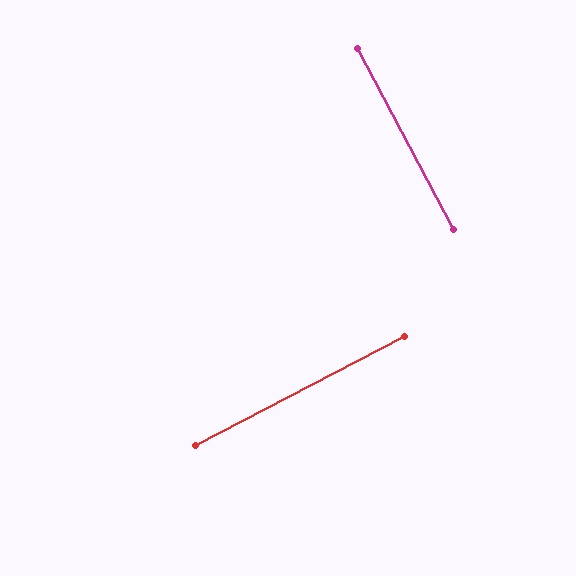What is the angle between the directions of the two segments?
Approximately 89 degrees.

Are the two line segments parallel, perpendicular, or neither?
Perpendicular — they meet at approximately 89°.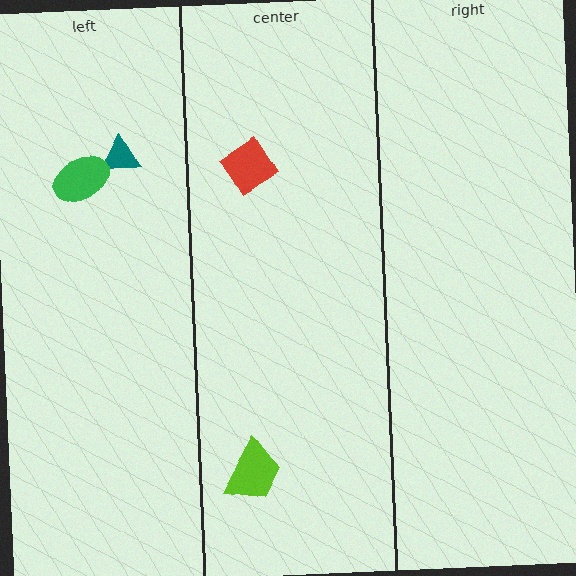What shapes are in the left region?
The teal triangle, the green ellipse.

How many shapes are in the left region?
2.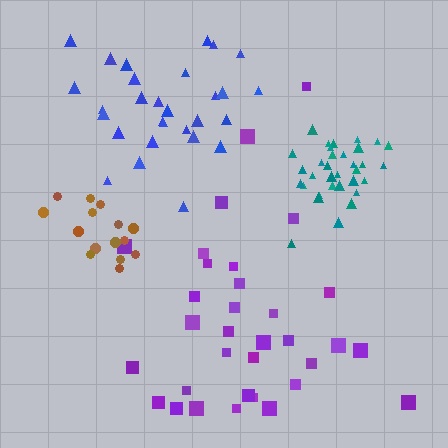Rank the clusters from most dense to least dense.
teal, brown, blue, purple.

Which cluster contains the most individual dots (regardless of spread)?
Teal (34).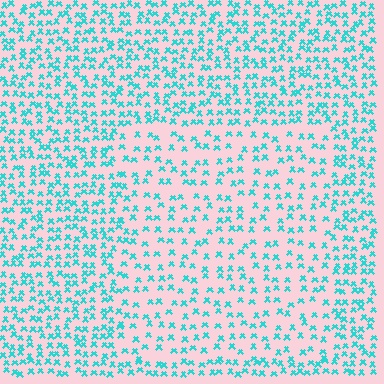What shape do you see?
I see a rectangle.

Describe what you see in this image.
The image contains small cyan elements arranged at two different densities. A rectangle-shaped region is visible where the elements are less densely packed than the surrounding area.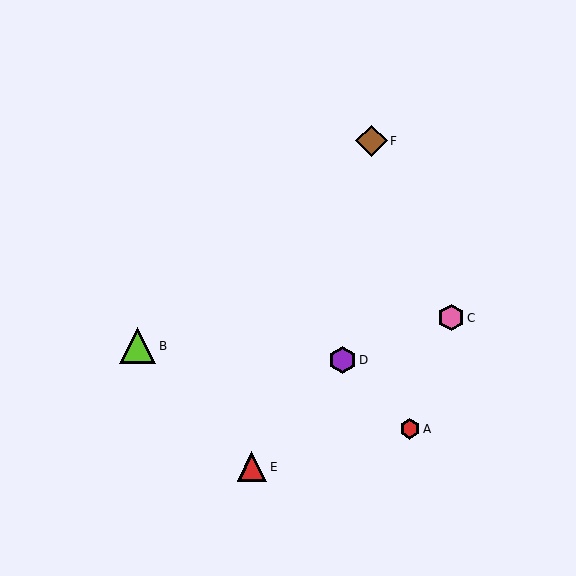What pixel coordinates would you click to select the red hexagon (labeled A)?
Click at (410, 429) to select the red hexagon A.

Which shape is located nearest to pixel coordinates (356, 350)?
The purple hexagon (labeled D) at (342, 360) is nearest to that location.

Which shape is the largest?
The lime triangle (labeled B) is the largest.